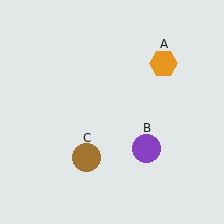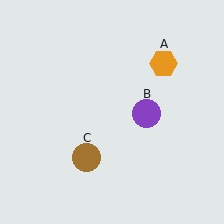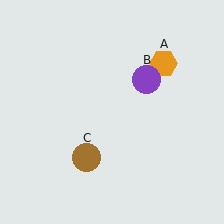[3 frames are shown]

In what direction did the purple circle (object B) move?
The purple circle (object B) moved up.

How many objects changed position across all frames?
1 object changed position: purple circle (object B).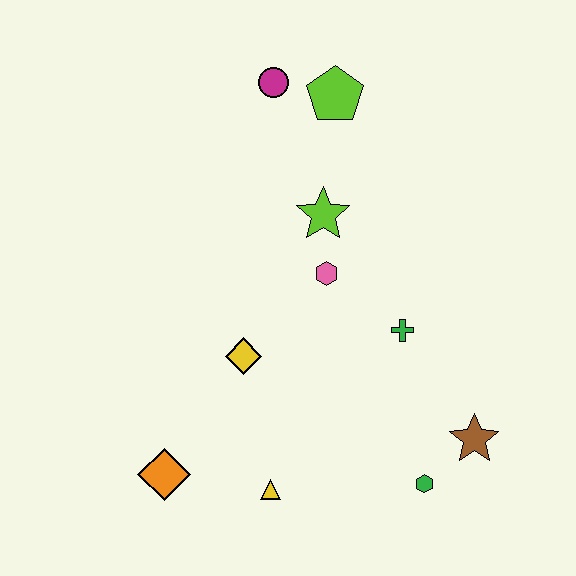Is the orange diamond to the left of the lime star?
Yes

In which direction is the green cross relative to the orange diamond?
The green cross is to the right of the orange diamond.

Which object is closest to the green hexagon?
The brown star is closest to the green hexagon.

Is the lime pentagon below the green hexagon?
No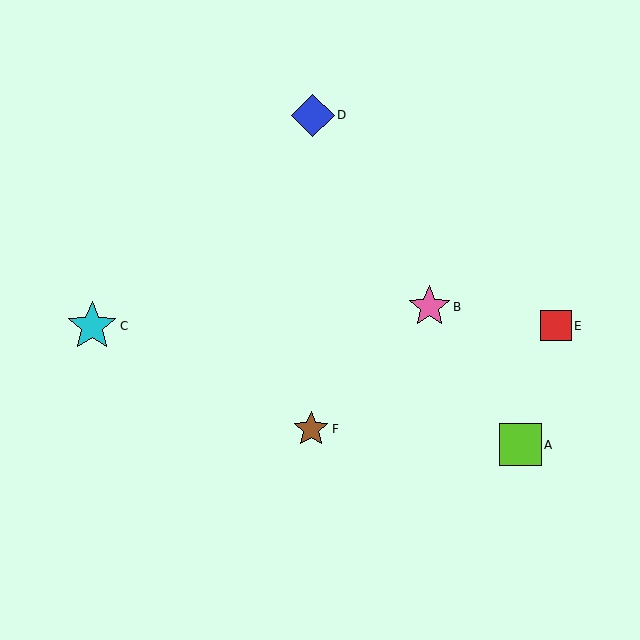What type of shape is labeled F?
Shape F is a brown star.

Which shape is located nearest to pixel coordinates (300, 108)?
The blue diamond (labeled D) at (313, 115) is nearest to that location.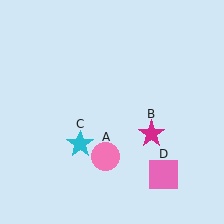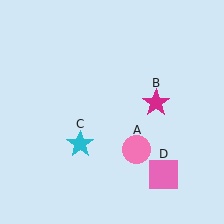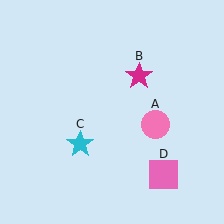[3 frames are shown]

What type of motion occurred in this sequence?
The pink circle (object A), magenta star (object B) rotated counterclockwise around the center of the scene.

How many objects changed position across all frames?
2 objects changed position: pink circle (object A), magenta star (object B).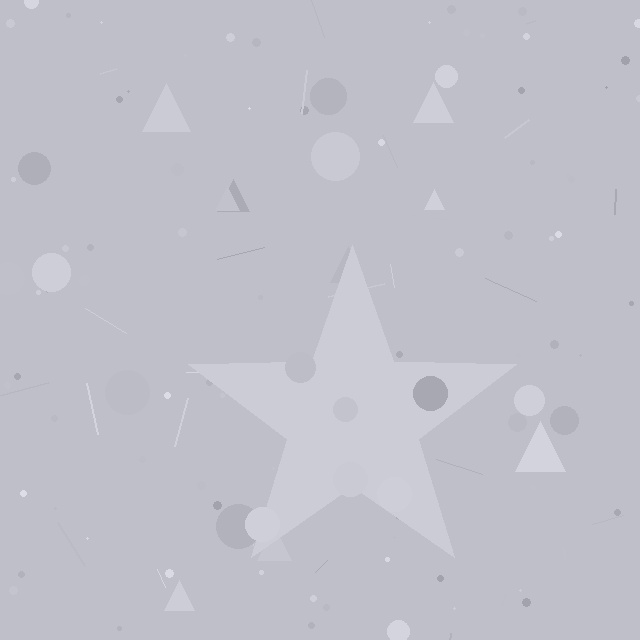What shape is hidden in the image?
A star is hidden in the image.